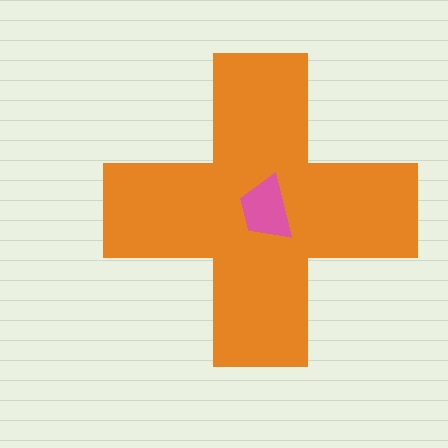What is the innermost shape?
The pink trapezoid.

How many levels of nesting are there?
2.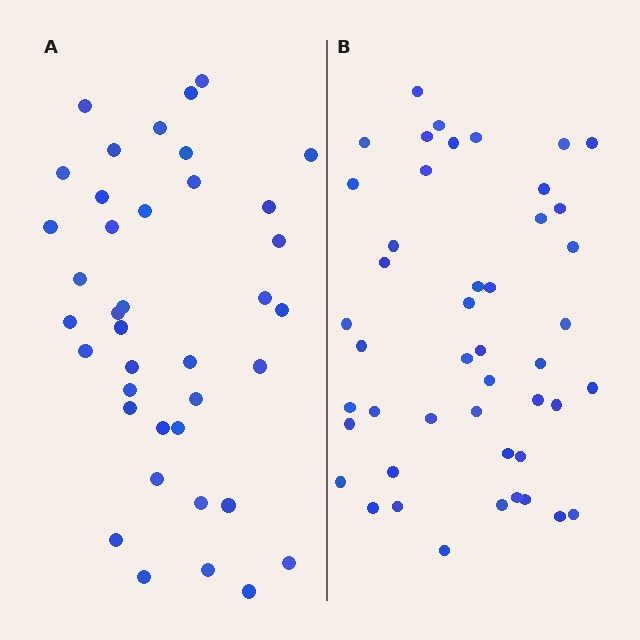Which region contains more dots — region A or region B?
Region B (the right region) has more dots.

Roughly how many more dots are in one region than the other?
Region B has roughly 8 or so more dots than region A.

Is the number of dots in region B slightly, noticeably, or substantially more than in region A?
Region B has only slightly more — the two regions are fairly close. The ratio is roughly 1.2 to 1.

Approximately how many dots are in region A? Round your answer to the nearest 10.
About 40 dots. (The exact count is 39, which rounds to 40.)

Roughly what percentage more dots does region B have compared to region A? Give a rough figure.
About 20% more.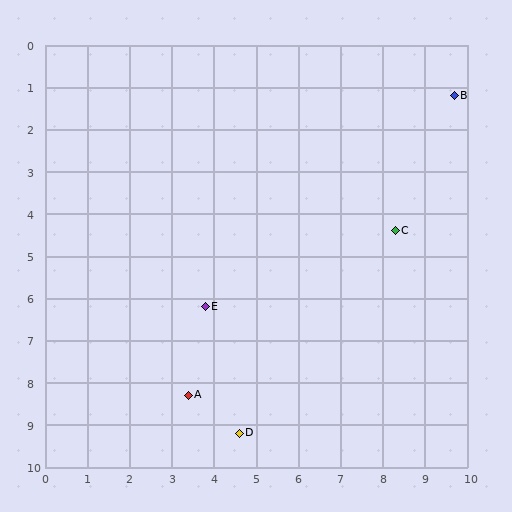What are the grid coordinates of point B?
Point B is at approximately (9.7, 1.2).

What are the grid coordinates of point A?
Point A is at approximately (3.4, 8.3).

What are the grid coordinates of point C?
Point C is at approximately (8.3, 4.4).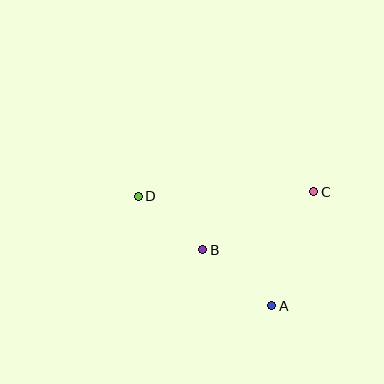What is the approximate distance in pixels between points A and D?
The distance between A and D is approximately 173 pixels.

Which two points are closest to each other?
Points B and D are closest to each other.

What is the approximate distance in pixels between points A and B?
The distance between A and B is approximately 89 pixels.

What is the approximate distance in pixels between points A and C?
The distance between A and C is approximately 121 pixels.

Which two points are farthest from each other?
Points C and D are farthest from each other.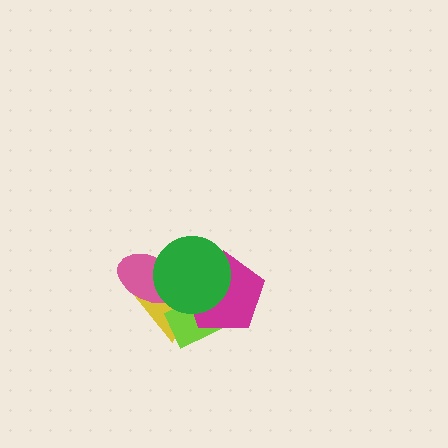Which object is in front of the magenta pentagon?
The green circle is in front of the magenta pentagon.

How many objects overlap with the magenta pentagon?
3 objects overlap with the magenta pentagon.